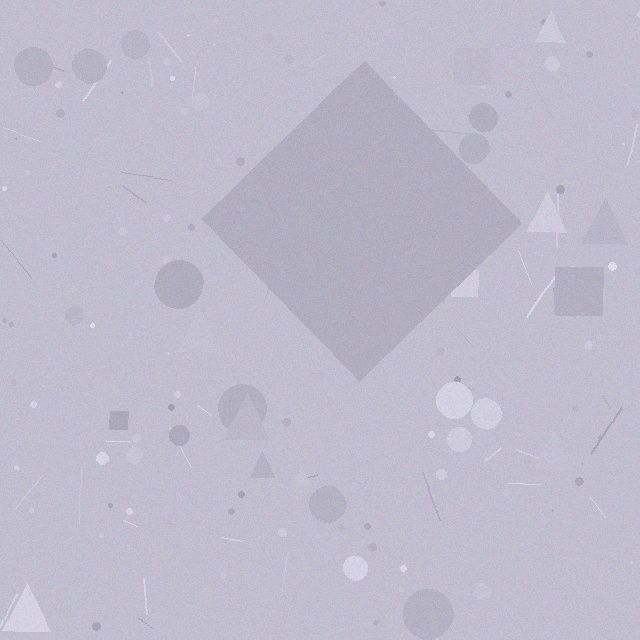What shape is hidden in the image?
A diamond is hidden in the image.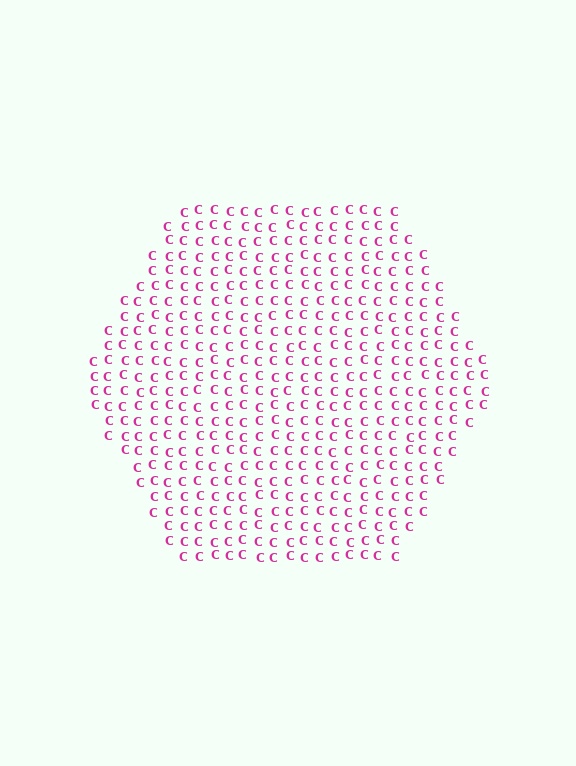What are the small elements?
The small elements are letter C's.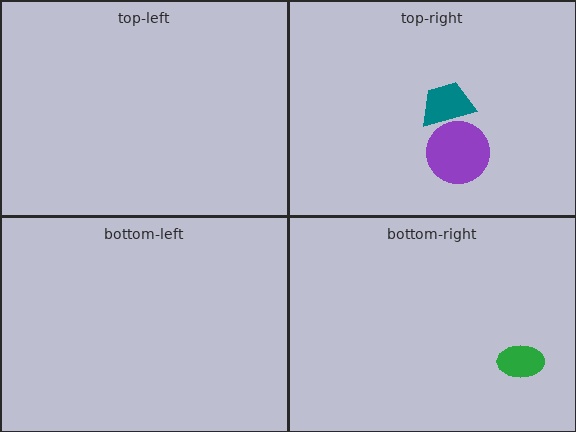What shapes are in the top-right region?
The purple circle, the teal trapezoid.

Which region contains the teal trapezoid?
The top-right region.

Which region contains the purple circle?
The top-right region.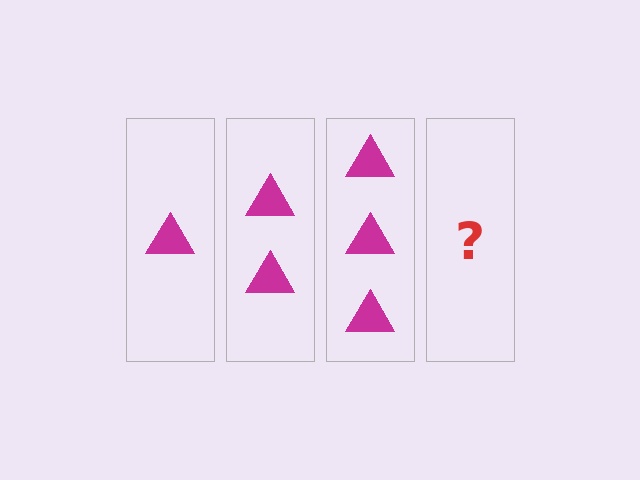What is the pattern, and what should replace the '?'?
The pattern is that each step adds one more triangle. The '?' should be 4 triangles.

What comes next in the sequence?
The next element should be 4 triangles.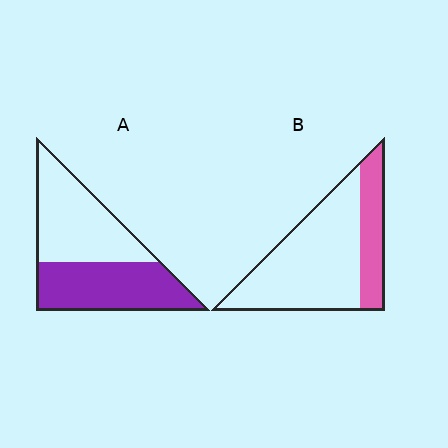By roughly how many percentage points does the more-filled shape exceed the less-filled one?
By roughly 20 percentage points (A over B).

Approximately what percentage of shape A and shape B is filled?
A is approximately 50% and B is approximately 25%.